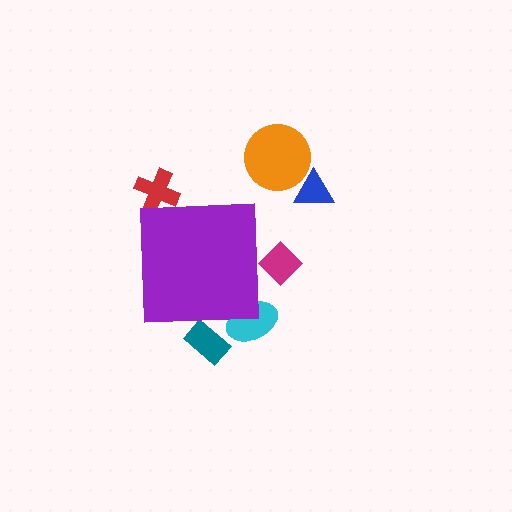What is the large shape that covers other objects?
A purple square.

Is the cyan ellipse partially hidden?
Yes, the cyan ellipse is partially hidden behind the purple square.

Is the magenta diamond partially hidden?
Yes, the magenta diamond is partially hidden behind the purple square.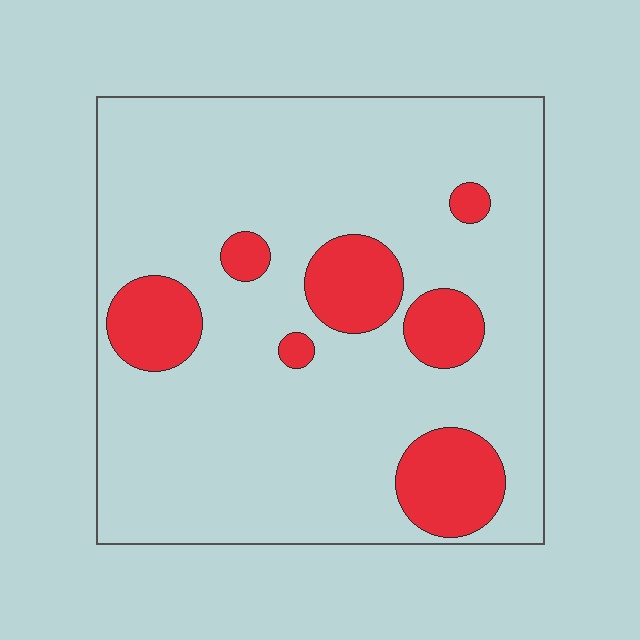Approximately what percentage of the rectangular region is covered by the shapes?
Approximately 15%.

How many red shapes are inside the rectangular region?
7.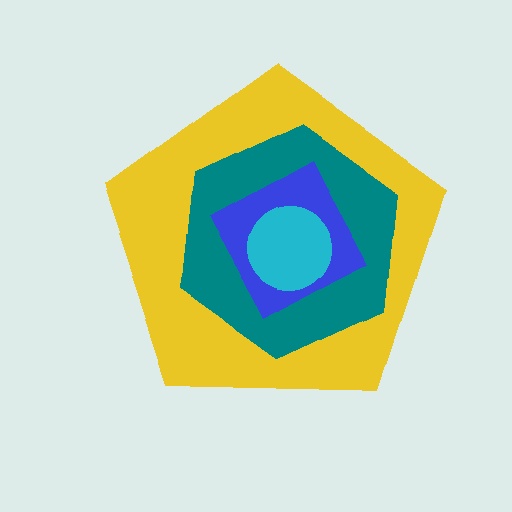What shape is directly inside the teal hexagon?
The blue square.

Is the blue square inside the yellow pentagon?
Yes.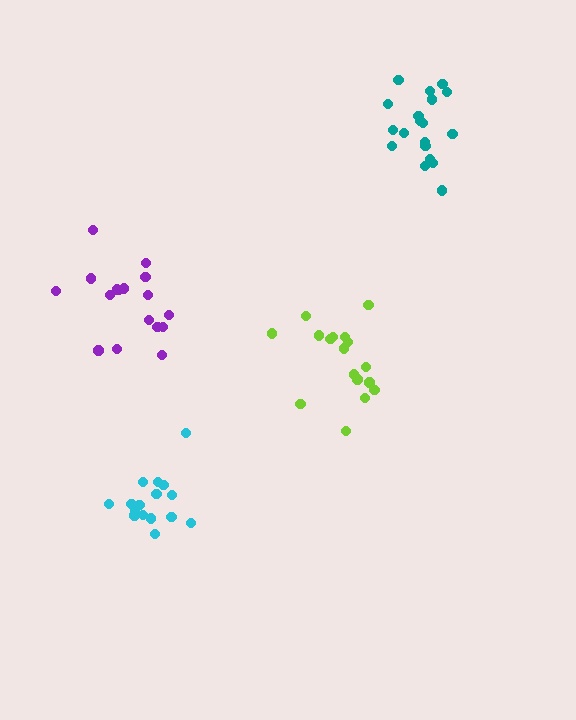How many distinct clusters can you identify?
There are 4 distinct clusters.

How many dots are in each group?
Group 1: 17 dots, Group 2: 19 dots, Group 3: 17 dots, Group 4: 16 dots (69 total).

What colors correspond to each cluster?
The clusters are colored: purple, teal, lime, cyan.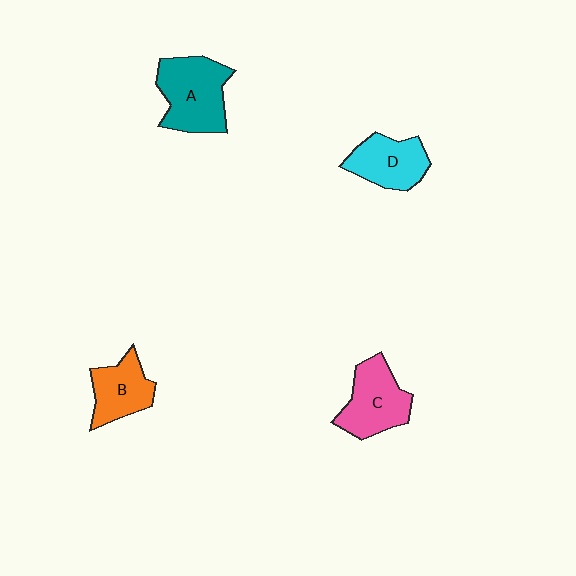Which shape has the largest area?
Shape A (teal).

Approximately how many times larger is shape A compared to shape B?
Approximately 1.4 times.